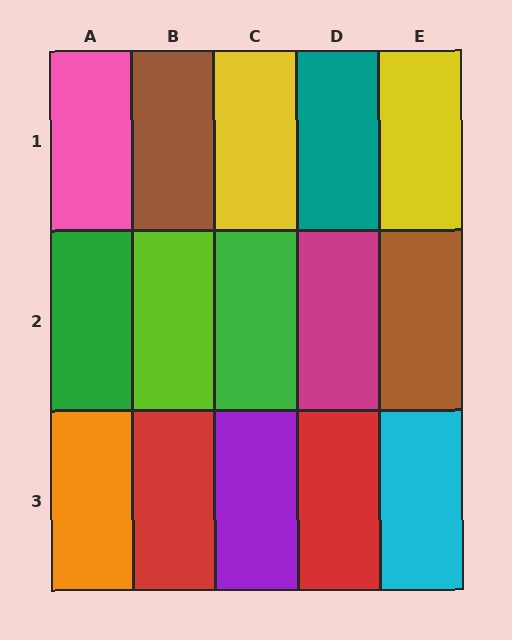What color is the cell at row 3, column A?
Orange.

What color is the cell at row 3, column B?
Red.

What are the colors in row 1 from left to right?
Pink, brown, yellow, teal, yellow.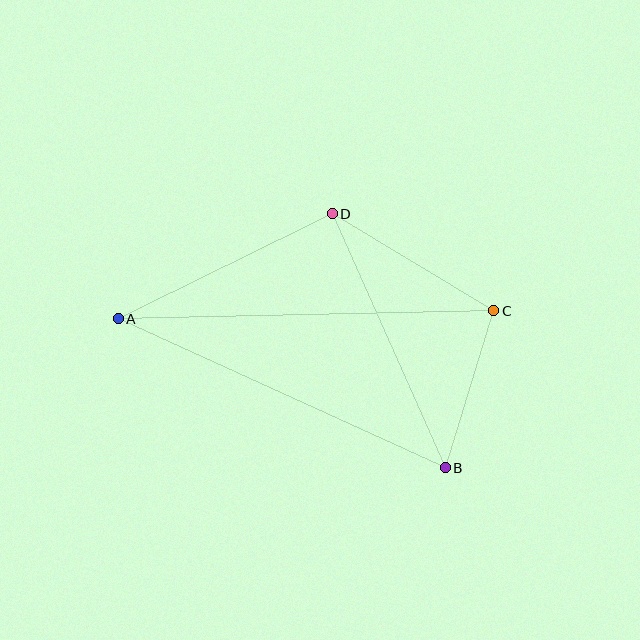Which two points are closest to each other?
Points B and C are closest to each other.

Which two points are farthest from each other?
Points A and C are farthest from each other.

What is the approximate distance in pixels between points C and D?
The distance between C and D is approximately 188 pixels.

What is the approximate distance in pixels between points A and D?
The distance between A and D is approximately 238 pixels.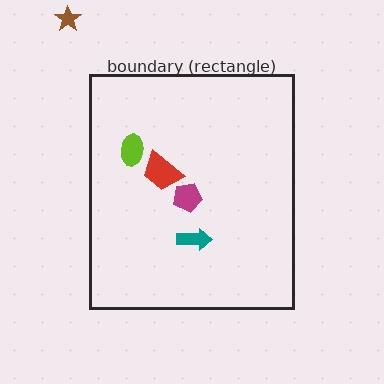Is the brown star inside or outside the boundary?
Outside.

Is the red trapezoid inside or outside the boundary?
Inside.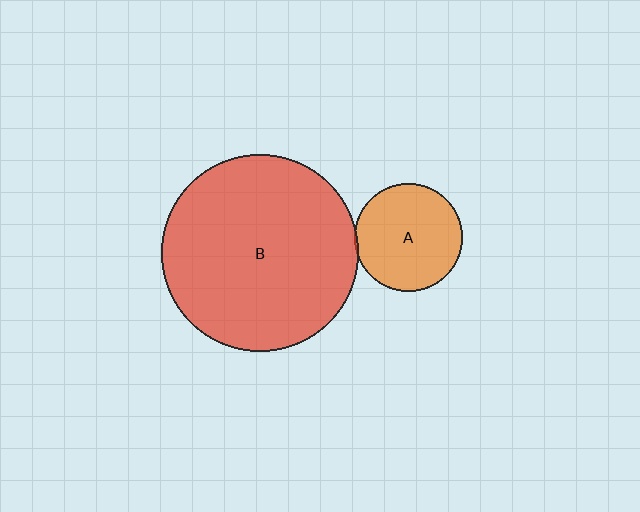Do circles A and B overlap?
Yes.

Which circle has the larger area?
Circle B (red).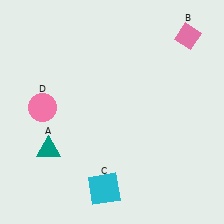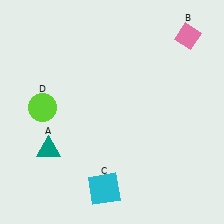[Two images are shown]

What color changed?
The circle (D) changed from pink in Image 1 to lime in Image 2.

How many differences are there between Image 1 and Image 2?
There is 1 difference between the two images.